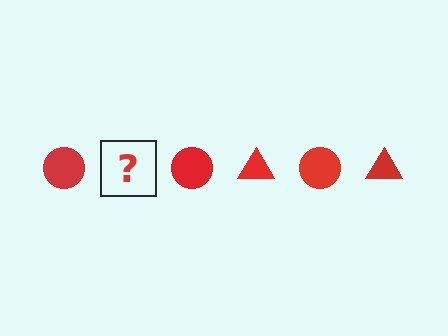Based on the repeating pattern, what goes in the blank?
The blank should be a red triangle.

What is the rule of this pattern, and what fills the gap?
The rule is that the pattern cycles through circle, triangle shapes in red. The gap should be filled with a red triangle.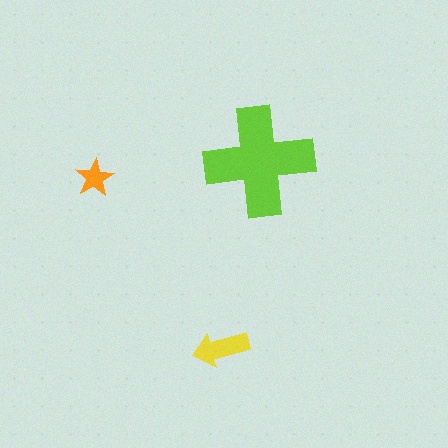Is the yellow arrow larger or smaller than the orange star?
Larger.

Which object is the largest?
The lime cross.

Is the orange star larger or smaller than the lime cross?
Smaller.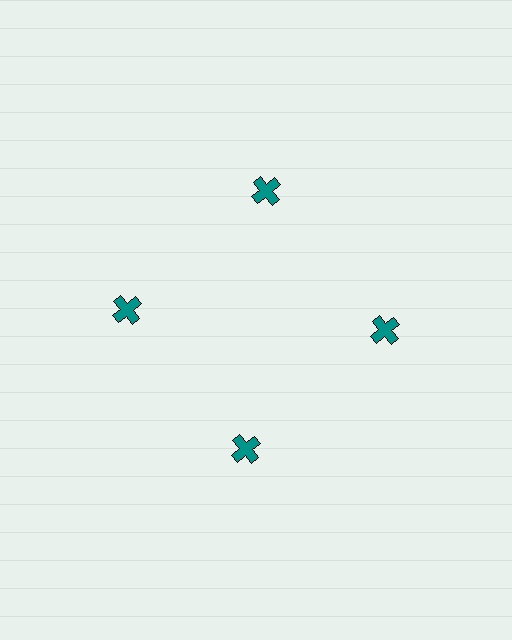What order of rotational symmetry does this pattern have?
This pattern has 4-fold rotational symmetry.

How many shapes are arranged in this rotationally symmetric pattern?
There are 4 shapes, arranged in 4 groups of 1.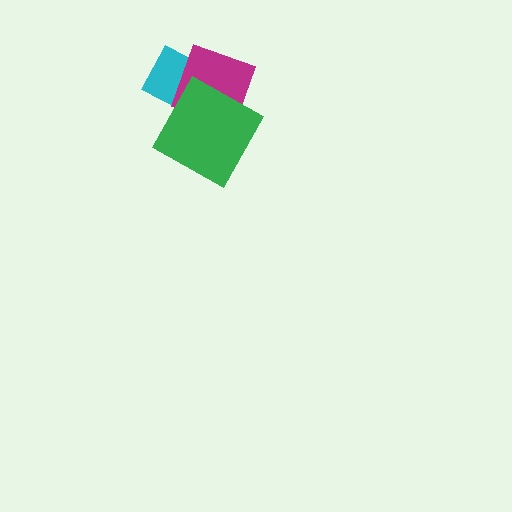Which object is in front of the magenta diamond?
The green square is in front of the magenta diamond.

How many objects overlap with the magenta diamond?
2 objects overlap with the magenta diamond.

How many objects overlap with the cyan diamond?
2 objects overlap with the cyan diamond.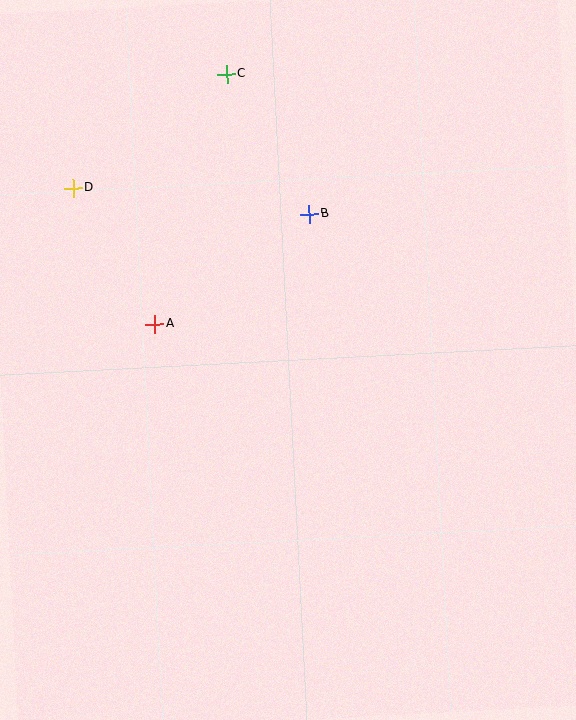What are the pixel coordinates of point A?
Point A is at (155, 324).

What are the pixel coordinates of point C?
Point C is at (226, 74).